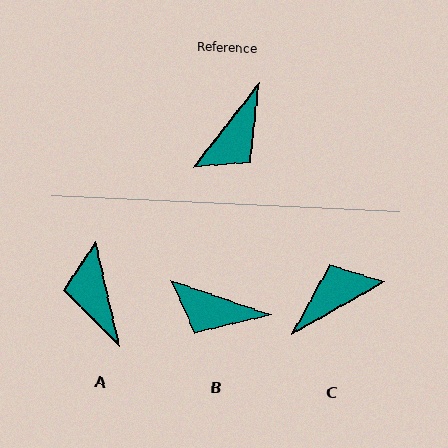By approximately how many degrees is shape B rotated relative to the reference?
Approximately 71 degrees clockwise.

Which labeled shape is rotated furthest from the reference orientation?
C, about 157 degrees away.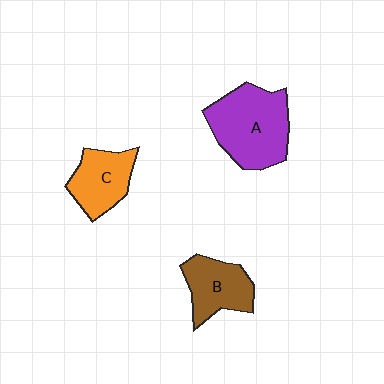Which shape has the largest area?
Shape A (purple).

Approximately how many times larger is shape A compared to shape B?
Approximately 1.6 times.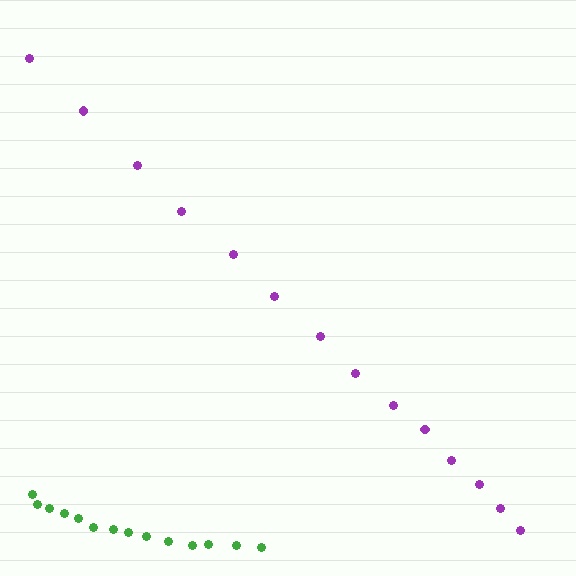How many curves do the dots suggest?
There are 2 distinct paths.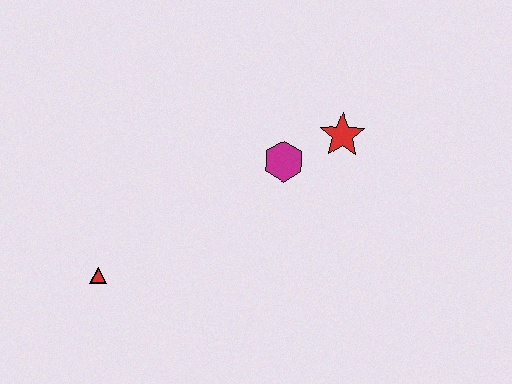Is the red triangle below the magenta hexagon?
Yes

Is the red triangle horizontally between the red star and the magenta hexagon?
No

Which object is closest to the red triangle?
The magenta hexagon is closest to the red triangle.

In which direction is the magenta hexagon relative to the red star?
The magenta hexagon is to the left of the red star.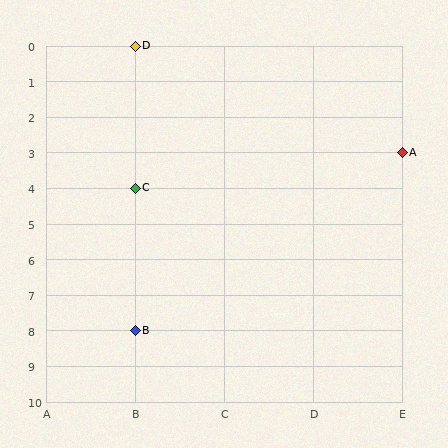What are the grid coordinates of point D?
Point D is at grid coordinates (B, 0).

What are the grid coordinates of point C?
Point C is at grid coordinates (B, 4).